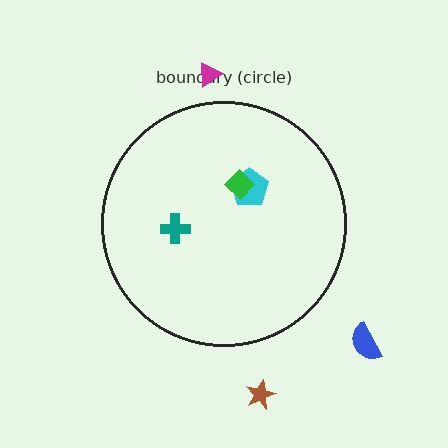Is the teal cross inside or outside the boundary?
Inside.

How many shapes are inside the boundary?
3 inside, 3 outside.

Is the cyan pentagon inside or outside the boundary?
Inside.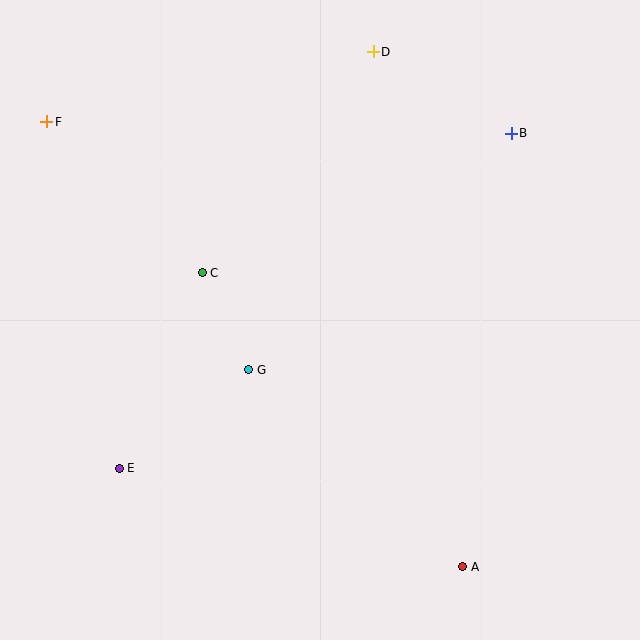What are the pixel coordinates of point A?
Point A is at (463, 567).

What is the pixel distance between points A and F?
The distance between A and F is 609 pixels.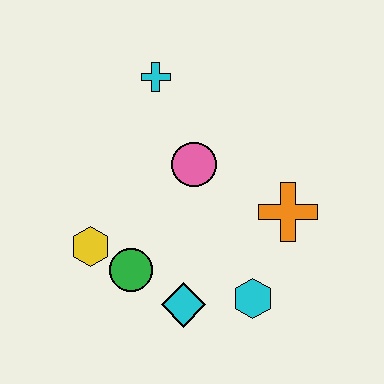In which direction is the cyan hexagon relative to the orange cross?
The cyan hexagon is below the orange cross.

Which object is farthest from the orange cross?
The yellow hexagon is farthest from the orange cross.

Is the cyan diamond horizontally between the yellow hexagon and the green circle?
No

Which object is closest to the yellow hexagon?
The green circle is closest to the yellow hexagon.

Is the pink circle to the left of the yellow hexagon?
No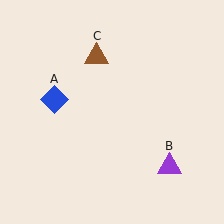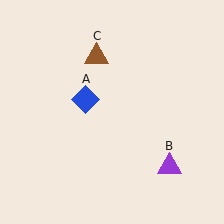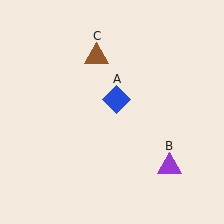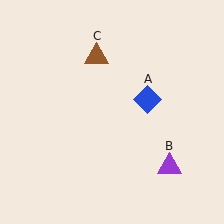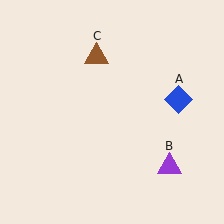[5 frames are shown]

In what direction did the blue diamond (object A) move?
The blue diamond (object A) moved right.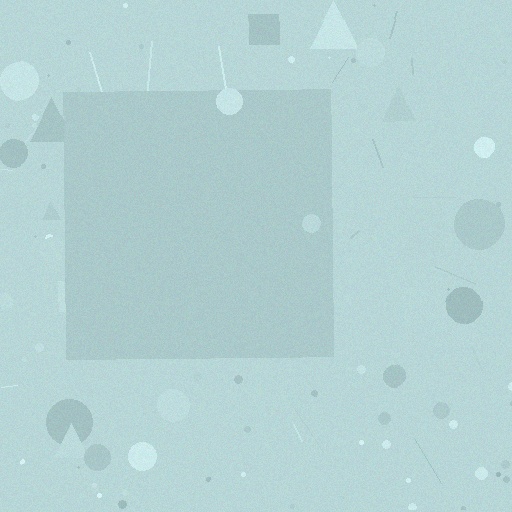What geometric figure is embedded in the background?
A square is embedded in the background.